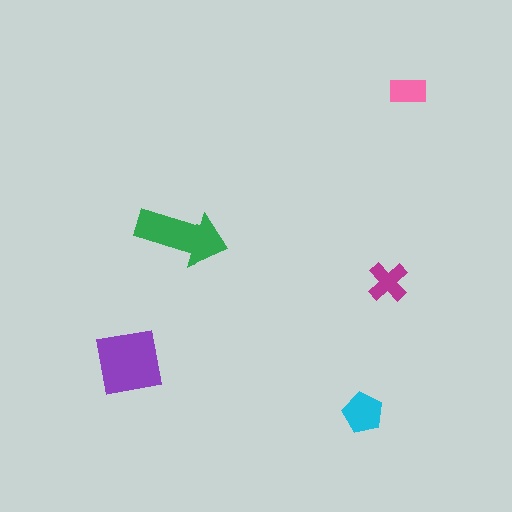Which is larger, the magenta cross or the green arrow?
The green arrow.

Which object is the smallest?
The pink rectangle.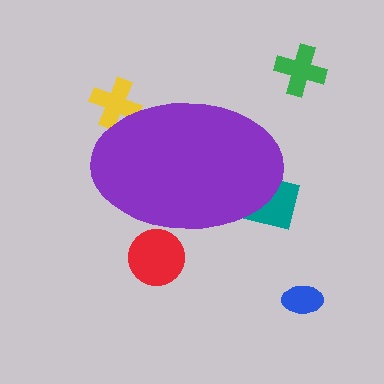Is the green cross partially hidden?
No, the green cross is fully visible.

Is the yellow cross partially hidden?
Yes, the yellow cross is partially hidden behind the purple ellipse.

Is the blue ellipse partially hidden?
No, the blue ellipse is fully visible.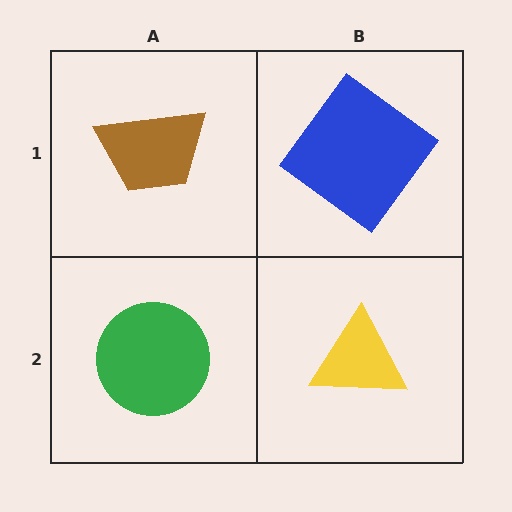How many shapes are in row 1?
2 shapes.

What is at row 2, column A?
A green circle.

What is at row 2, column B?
A yellow triangle.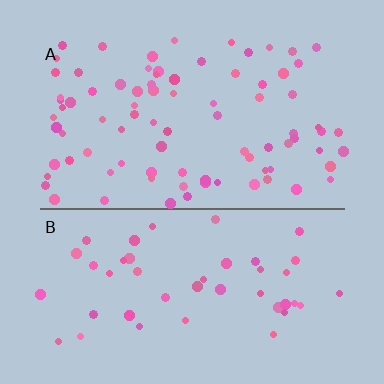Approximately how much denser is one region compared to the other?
Approximately 1.9× — region A over region B.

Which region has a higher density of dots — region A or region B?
A (the top).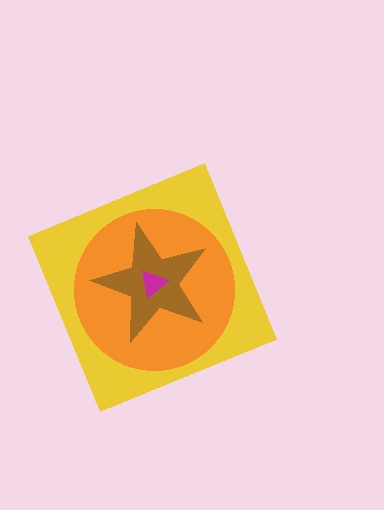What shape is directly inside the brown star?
The magenta triangle.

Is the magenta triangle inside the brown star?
Yes.